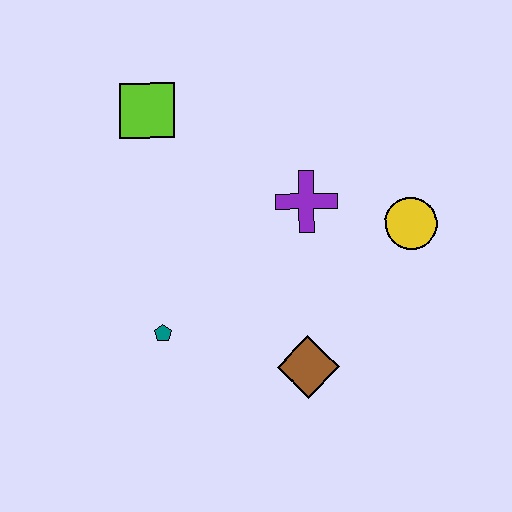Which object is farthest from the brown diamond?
The lime square is farthest from the brown diamond.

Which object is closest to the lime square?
The purple cross is closest to the lime square.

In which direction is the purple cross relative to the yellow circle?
The purple cross is to the left of the yellow circle.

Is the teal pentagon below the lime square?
Yes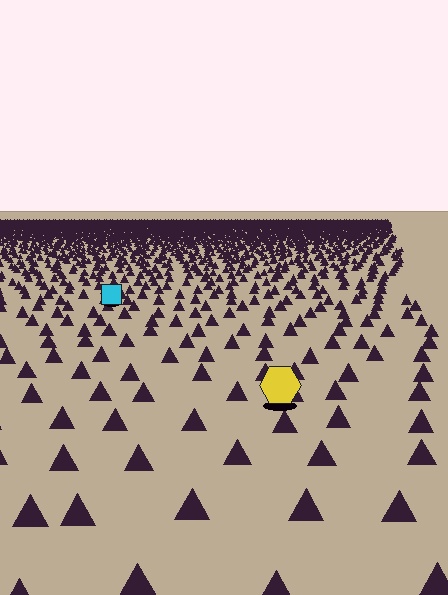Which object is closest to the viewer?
The yellow hexagon is closest. The texture marks near it are larger and more spread out.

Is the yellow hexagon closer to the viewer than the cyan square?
Yes. The yellow hexagon is closer — you can tell from the texture gradient: the ground texture is coarser near it.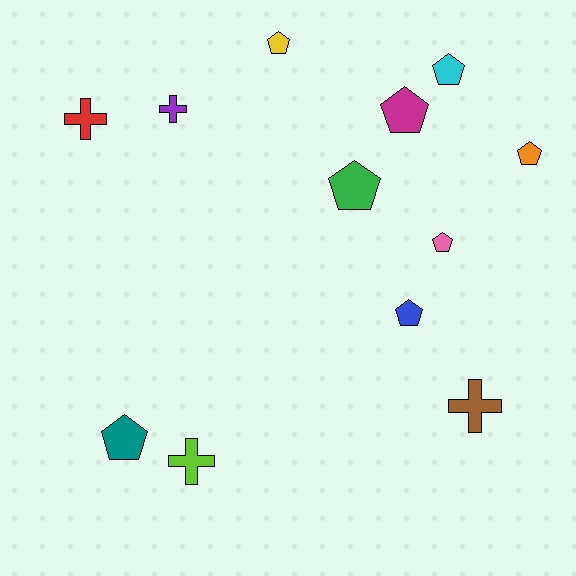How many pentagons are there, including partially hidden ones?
There are 8 pentagons.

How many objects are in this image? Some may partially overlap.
There are 12 objects.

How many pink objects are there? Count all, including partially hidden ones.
There is 1 pink object.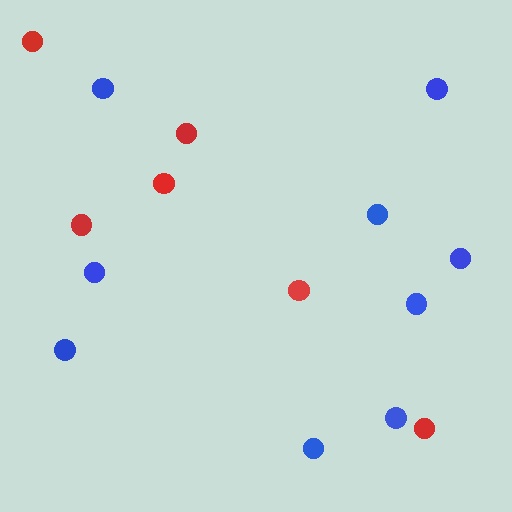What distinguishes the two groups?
There are 2 groups: one group of red circles (6) and one group of blue circles (9).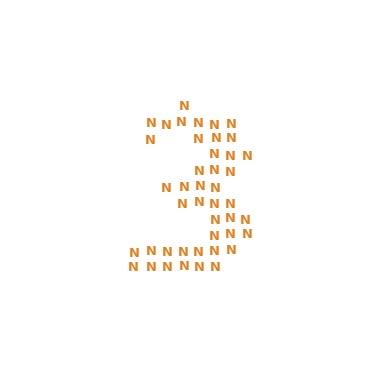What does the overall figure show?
The overall figure shows the digit 3.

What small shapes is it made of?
It is made of small letter N's.